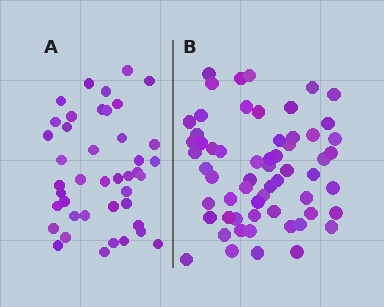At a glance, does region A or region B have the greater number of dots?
Region B (the right region) has more dots.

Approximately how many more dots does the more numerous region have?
Region B has approximately 20 more dots than region A.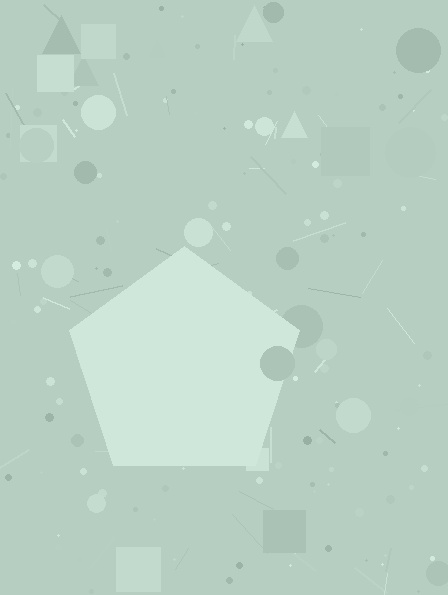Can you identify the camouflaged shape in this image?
The camouflaged shape is a pentagon.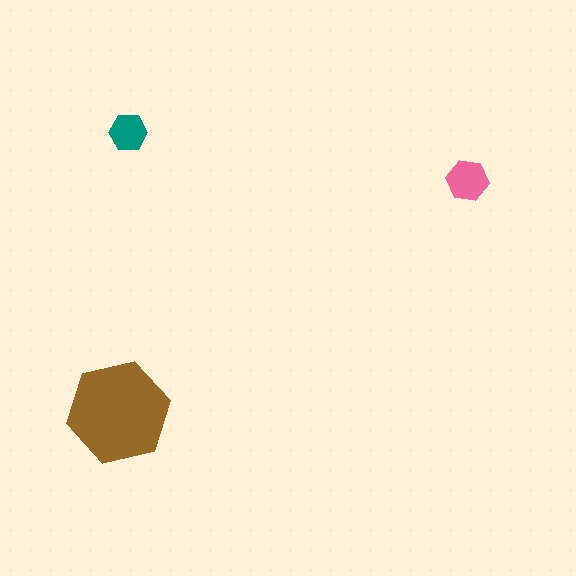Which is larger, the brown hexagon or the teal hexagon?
The brown one.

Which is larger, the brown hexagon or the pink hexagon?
The brown one.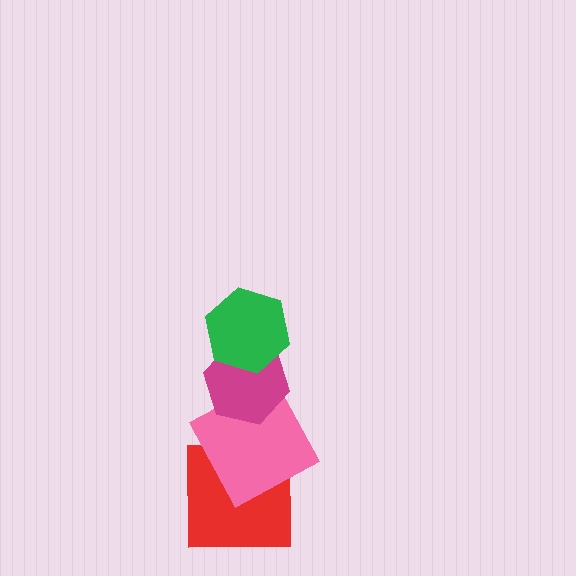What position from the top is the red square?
The red square is 4th from the top.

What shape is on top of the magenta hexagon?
The green hexagon is on top of the magenta hexagon.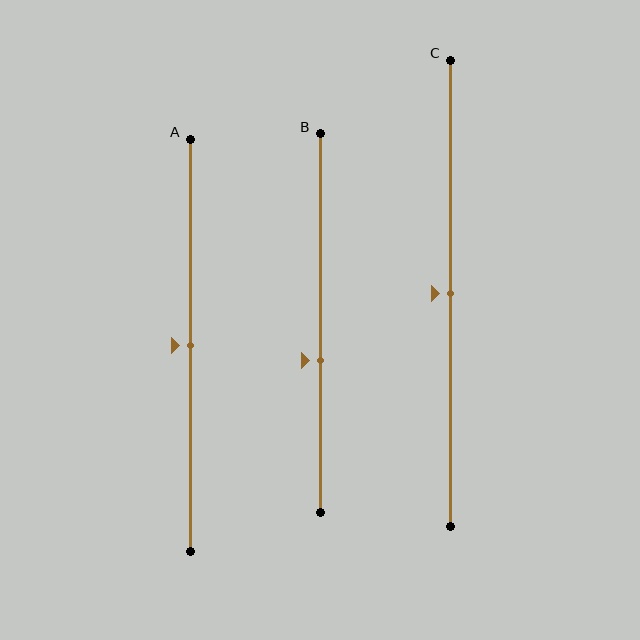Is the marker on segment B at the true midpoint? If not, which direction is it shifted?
No, the marker on segment B is shifted downward by about 10% of the segment length.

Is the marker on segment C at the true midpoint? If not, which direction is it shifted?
Yes, the marker on segment C is at the true midpoint.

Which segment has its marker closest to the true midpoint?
Segment A has its marker closest to the true midpoint.